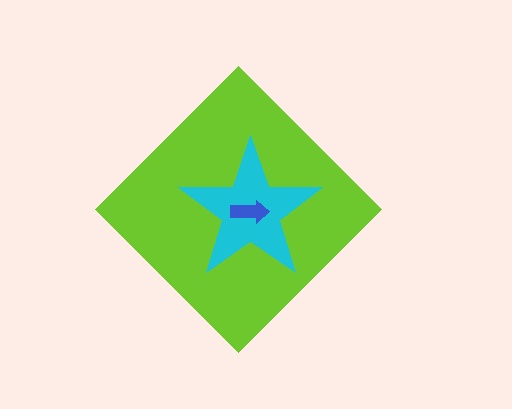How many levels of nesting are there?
3.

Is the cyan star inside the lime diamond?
Yes.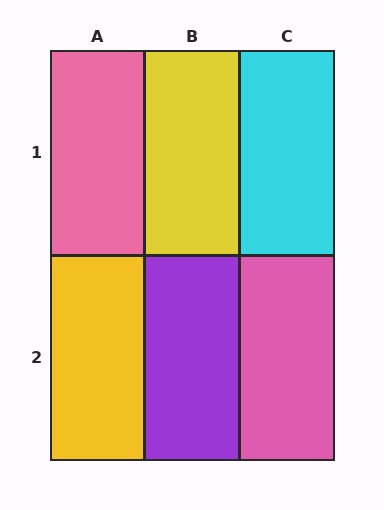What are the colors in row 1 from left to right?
Pink, yellow, cyan.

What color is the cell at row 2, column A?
Yellow.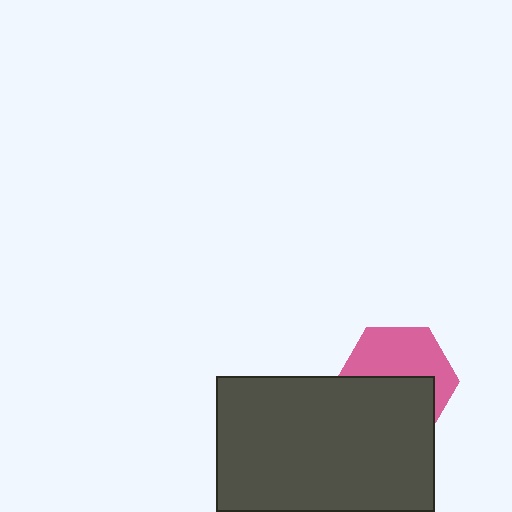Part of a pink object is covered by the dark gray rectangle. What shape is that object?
It is a hexagon.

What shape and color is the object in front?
The object in front is a dark gray rectangle.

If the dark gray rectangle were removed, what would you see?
You would see the complete pink hexagon.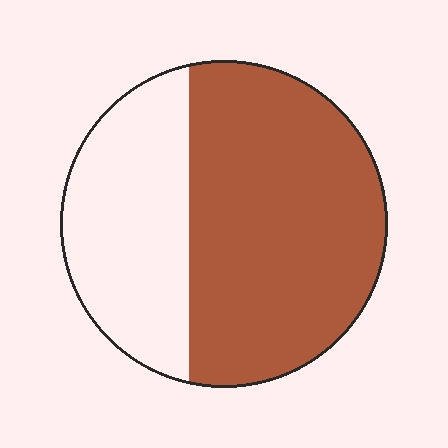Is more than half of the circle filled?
Yes.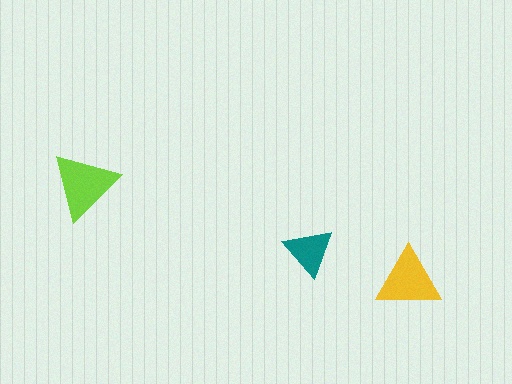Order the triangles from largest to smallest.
the lime one, the yellow one, the teal one.